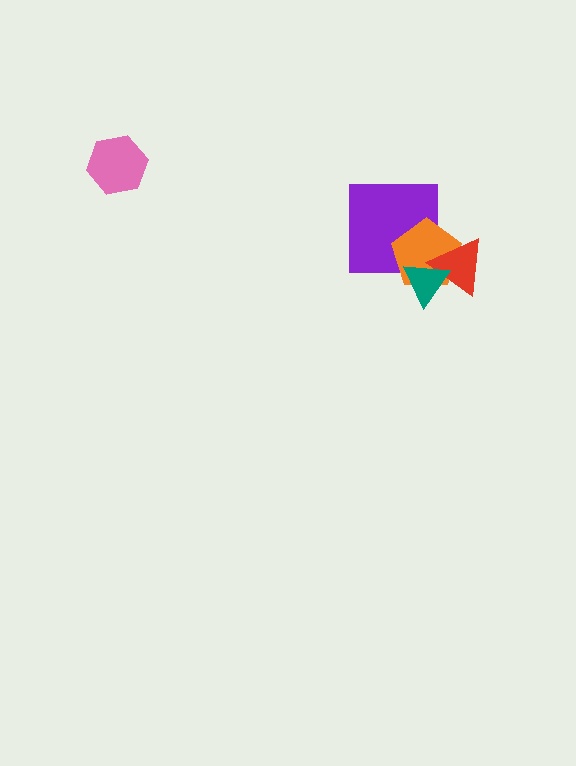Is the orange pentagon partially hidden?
Yes, it is partially covered by another shape.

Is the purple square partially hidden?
Yes, it is partially covered by another shape.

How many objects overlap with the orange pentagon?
3 objects overlap with the orange pentagon.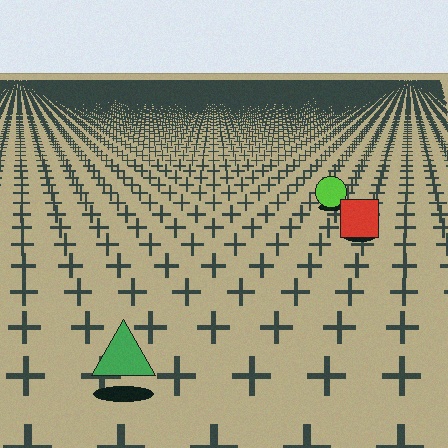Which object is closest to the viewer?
The green triangle is closest. The texture marks near it are larger and more spread out.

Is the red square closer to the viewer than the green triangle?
No. The green triangle is closer — you can tell from the texture gradient: the ground texture is coarser near it.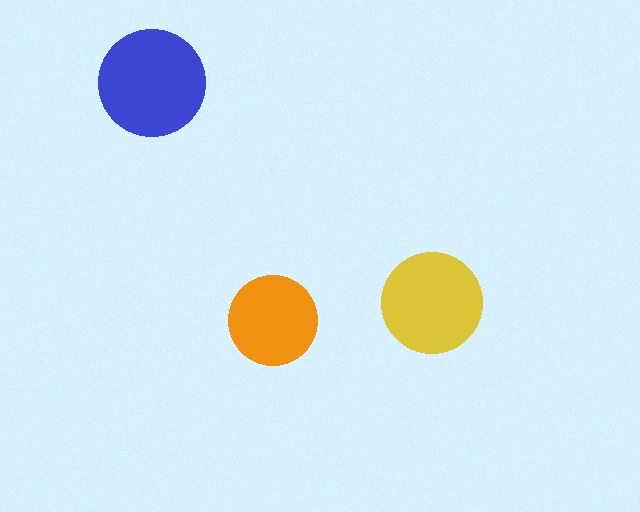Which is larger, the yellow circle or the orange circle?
The yellow one.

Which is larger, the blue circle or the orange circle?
The blue one.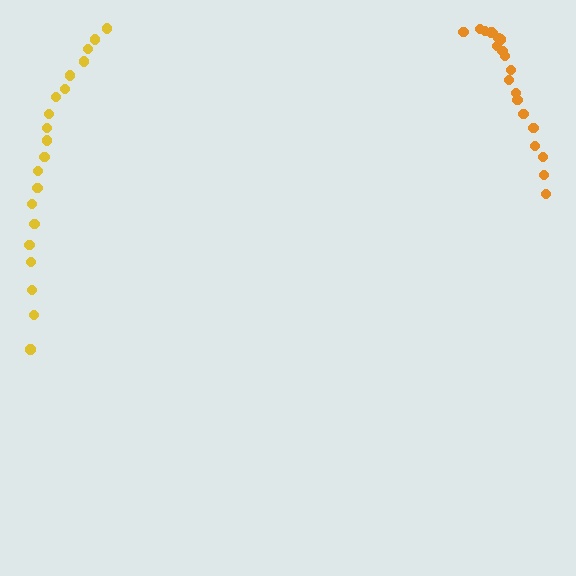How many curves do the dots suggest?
There are 2 distinct paths.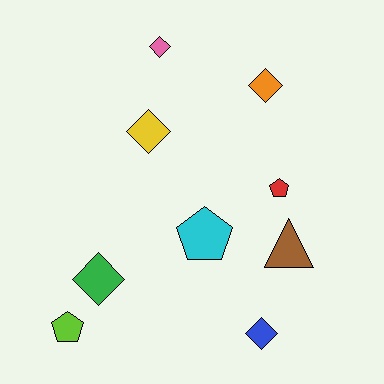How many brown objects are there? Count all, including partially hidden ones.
There is 1 brown object.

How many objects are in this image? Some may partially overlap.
There are 9 objects.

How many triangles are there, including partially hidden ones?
There is 1 triangle.